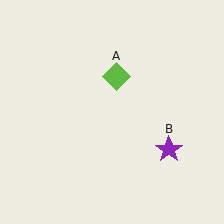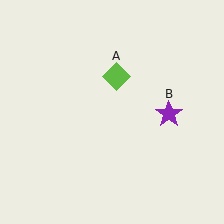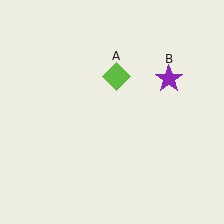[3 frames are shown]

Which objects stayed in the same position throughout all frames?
Lime diamond (object A) remained stationary.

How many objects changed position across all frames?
1 object changed position: purple star (object B).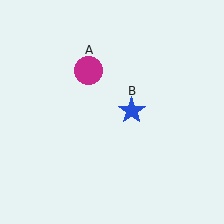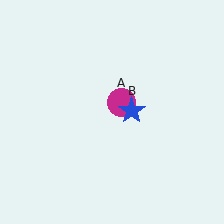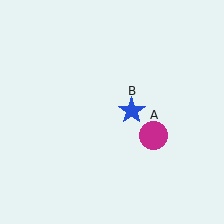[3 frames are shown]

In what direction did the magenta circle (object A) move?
The magenta circle (object A) moved down and to the right.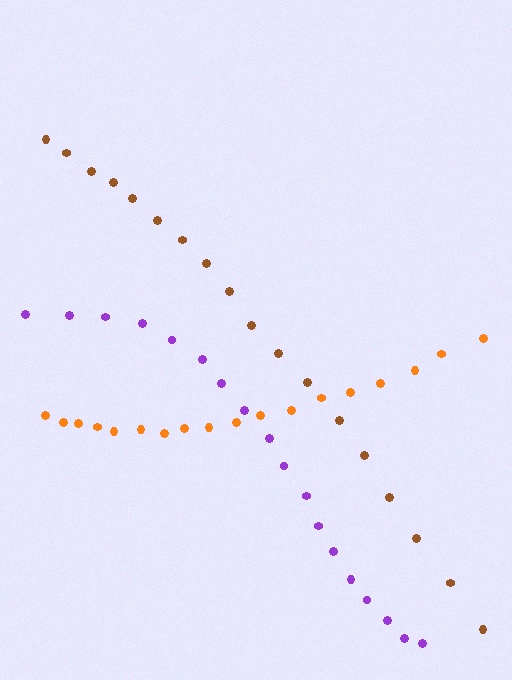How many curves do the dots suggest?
There are 3 distinct paths.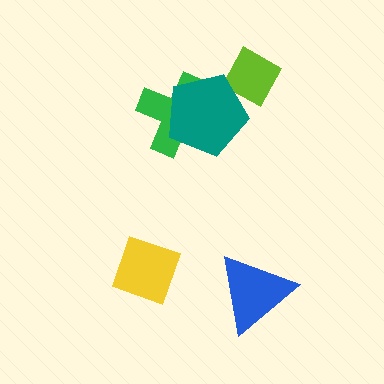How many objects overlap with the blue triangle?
0 objects overlap with the blue triangle.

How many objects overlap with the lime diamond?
1 object overlaps with the lime diamond.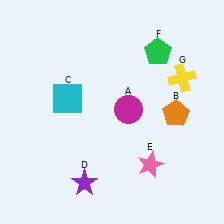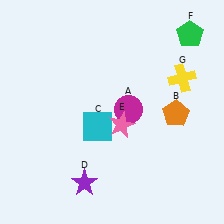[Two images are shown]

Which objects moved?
The objects that moved are: the cyan square (C), the pink star (E), the green pentagon (F).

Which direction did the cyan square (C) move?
The cyan square (C) moved right.